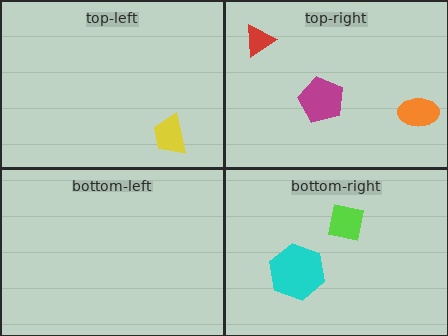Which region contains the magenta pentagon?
The top-right region.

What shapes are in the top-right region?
The magenta pentagon, the orange ellipse, the red triangle.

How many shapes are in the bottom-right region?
2.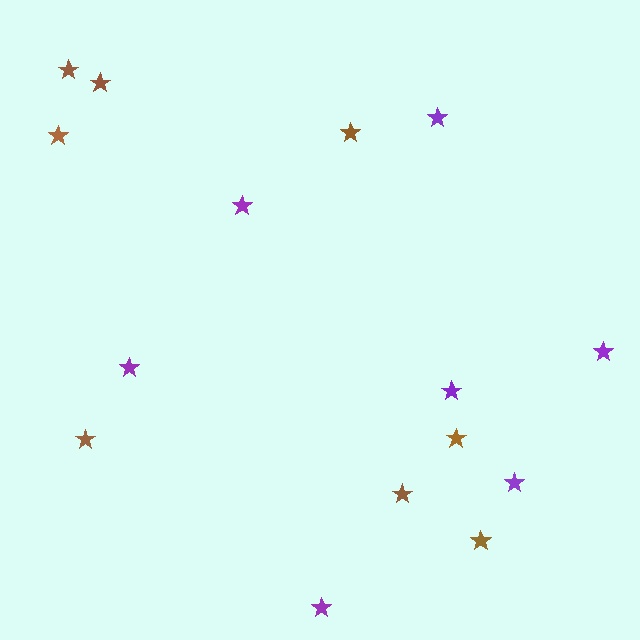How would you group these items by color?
There are 2 groups: one group of purple stars (7) and one group of brown stars (8).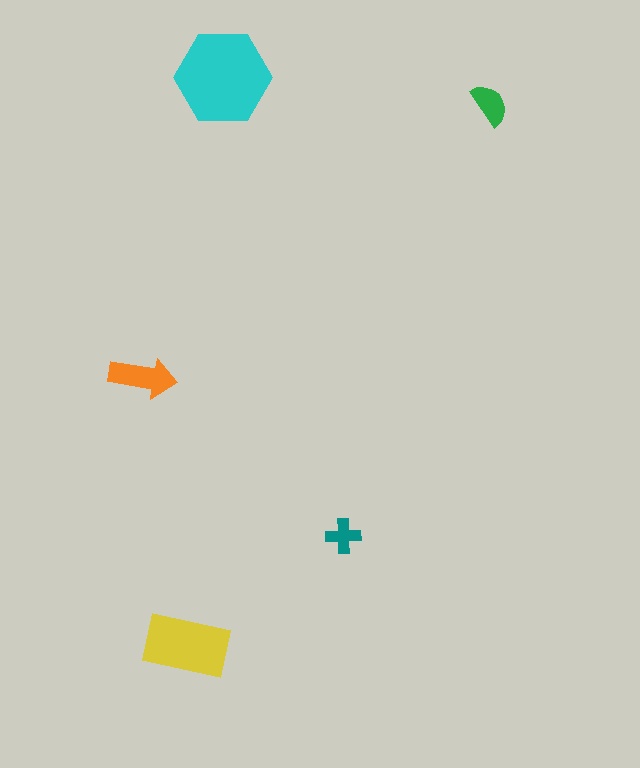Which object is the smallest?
The teal cross.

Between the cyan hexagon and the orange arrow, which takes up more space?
The cyan hexagon.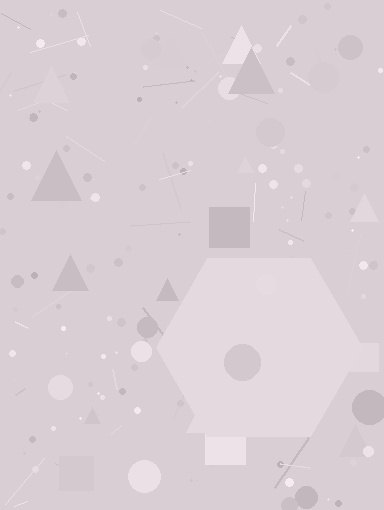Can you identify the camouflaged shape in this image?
The camouflaged shape is a hexagon.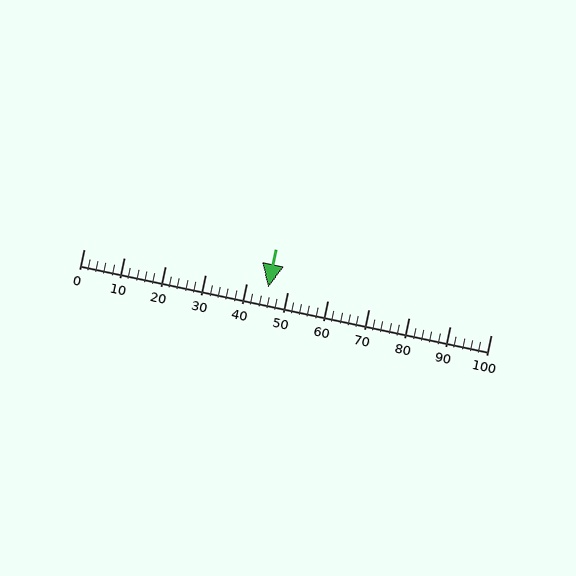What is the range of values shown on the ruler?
The ruler shows values from 0 to 100.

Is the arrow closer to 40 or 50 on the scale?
The arrow is closer to 50.